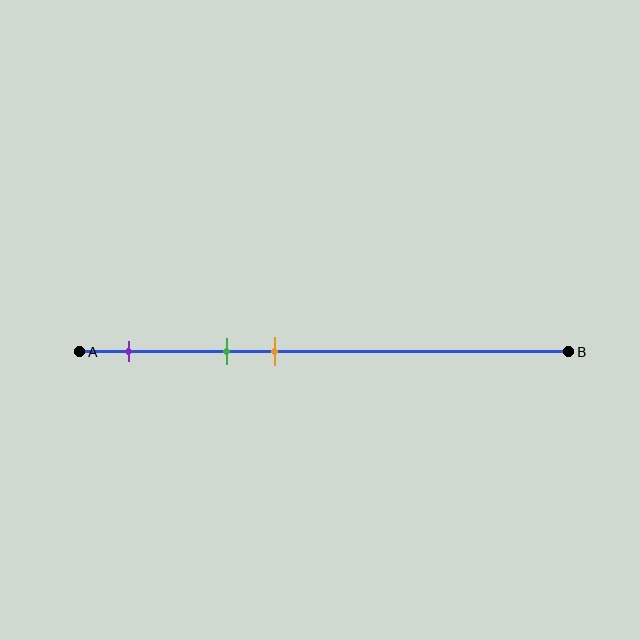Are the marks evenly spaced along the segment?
Yes, the marks are approximately evenly spaced.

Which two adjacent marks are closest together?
The green and orange marks are the closest adjacent pair.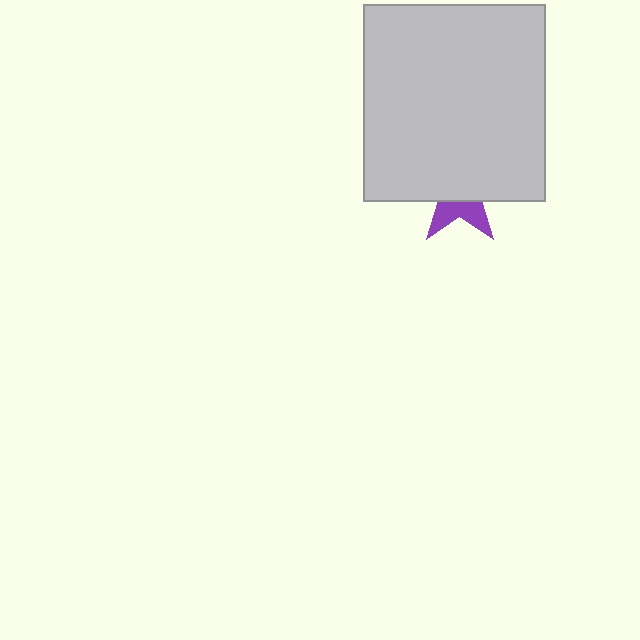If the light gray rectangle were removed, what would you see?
You would see the complete purple star.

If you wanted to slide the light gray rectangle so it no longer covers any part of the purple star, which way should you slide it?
Slide it up — that is the most direct way to separate the two shapes.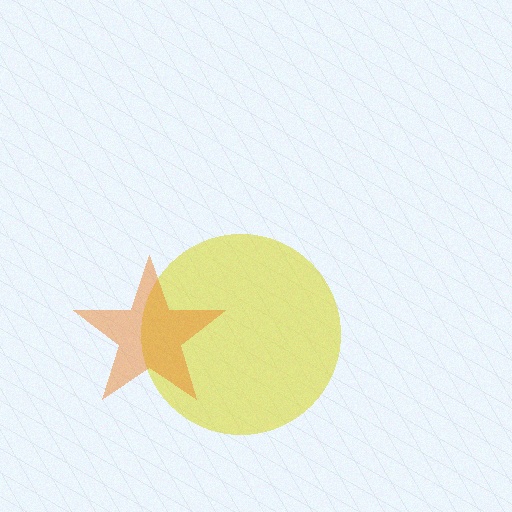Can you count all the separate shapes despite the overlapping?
Yes, there are 2 separate shapes.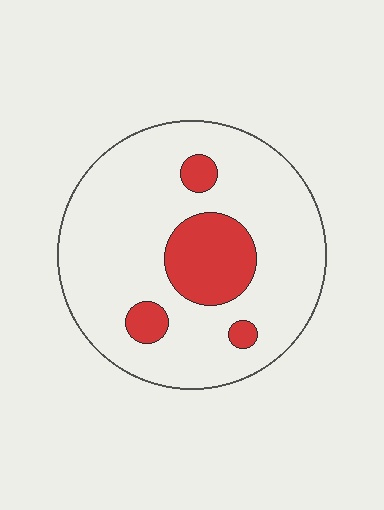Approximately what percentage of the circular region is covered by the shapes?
Approximately 20%.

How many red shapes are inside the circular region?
4.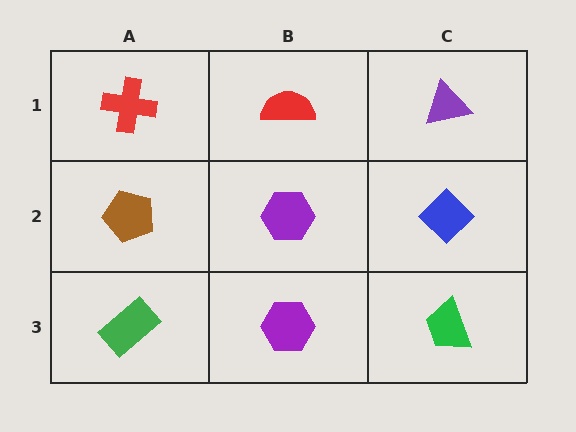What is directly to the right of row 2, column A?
A purple hexagon.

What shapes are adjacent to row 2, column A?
A red cross (row 1, column A), a green rectangle (row 3, column A), a purple hexagon (row 2, column B).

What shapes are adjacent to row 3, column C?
A blue diamond (row 2, column C), a purple hexagon (row 3, column B).